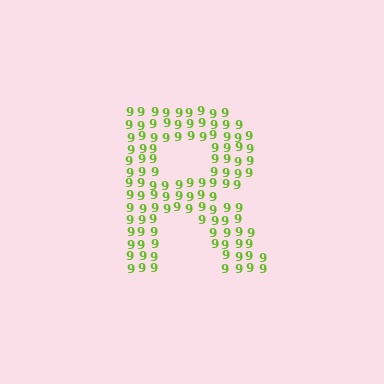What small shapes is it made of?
It is made of small digit 9's.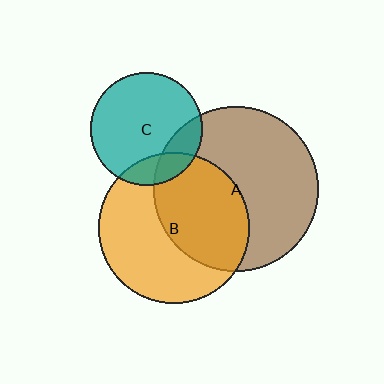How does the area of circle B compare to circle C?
Approximately 1.8 times.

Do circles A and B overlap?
Yes.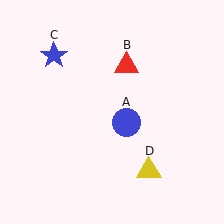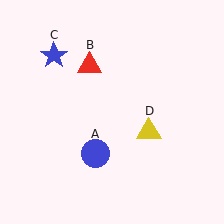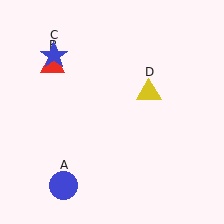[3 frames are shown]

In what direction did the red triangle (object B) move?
The red triangle (object B) moved left.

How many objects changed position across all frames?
3 objects changed position: blue circle (object A), red triangle (object B), yellow triangle (object D).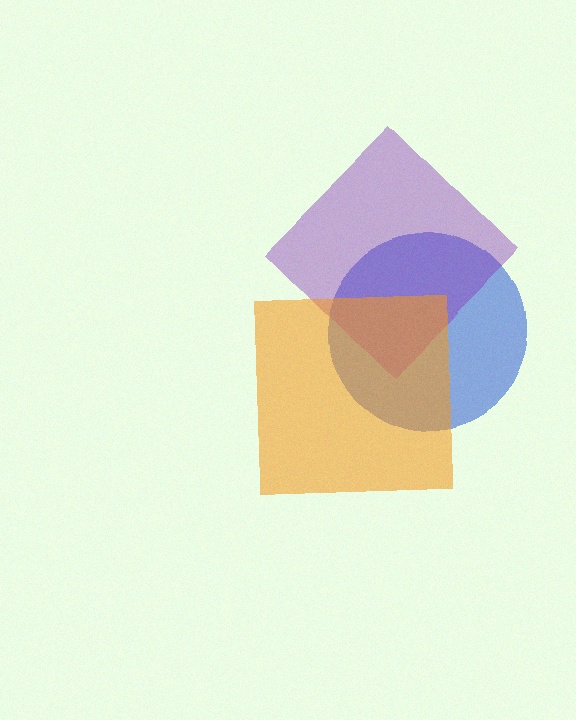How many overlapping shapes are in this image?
There are 3 overlapping shapes in the image.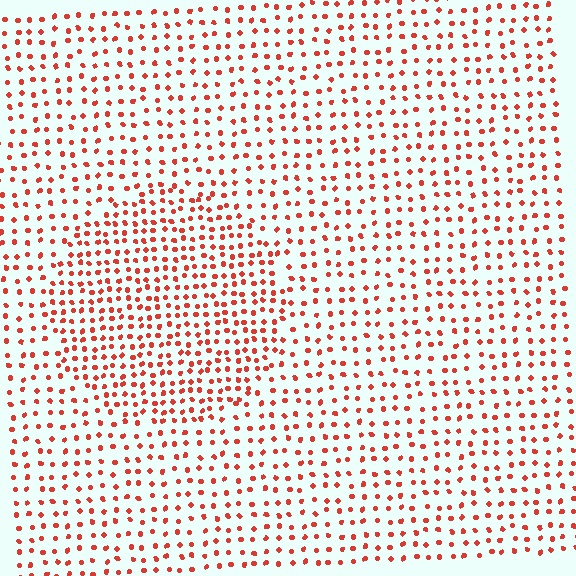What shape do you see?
I see a circle.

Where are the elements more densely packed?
The elements are more densely packed inside the circle boundary.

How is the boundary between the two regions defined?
The boundary is defined by a change in element density (approximately 1.7x ratio). All elements are the same color, size, and shape.